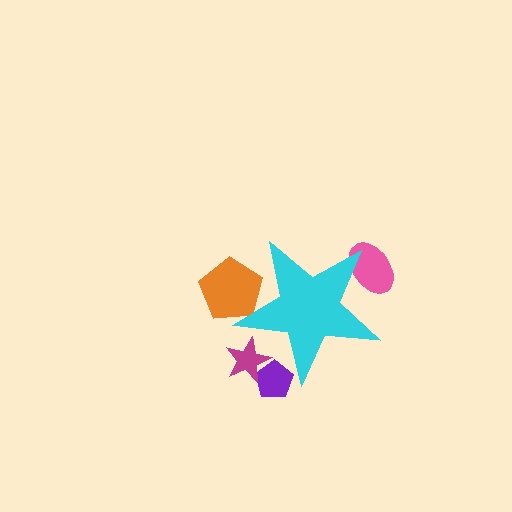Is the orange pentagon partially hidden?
Yes, the orange pentagon is partially hidden behind the cyan star.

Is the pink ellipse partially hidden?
Yes, the pink ellipse is partially hidden behind the cyan star.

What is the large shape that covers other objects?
A cyan star.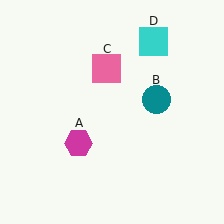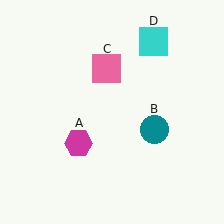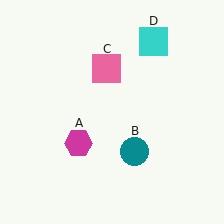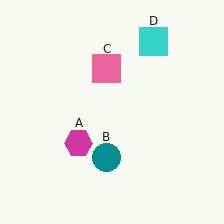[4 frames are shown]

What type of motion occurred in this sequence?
The teal circle (object B) rotated clockwise around the center of the scene.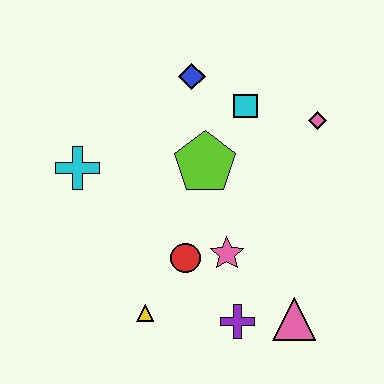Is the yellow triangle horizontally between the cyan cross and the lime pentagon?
Yes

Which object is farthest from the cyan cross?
The pink triangle is farthest from the cyan cross.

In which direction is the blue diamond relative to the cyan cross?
The blue diamond is to the right of the cyan cross.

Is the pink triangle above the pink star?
No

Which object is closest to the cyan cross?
The lime pentagon is closest to the cyan cross.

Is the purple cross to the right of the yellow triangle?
Yes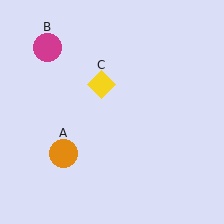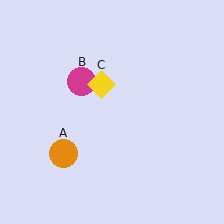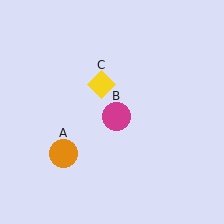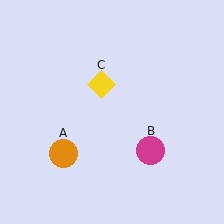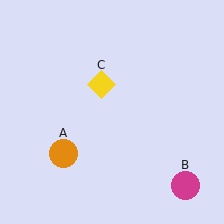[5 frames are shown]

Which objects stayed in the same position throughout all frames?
Orange circle (object A) and yellow diamond (object C) remained stationary.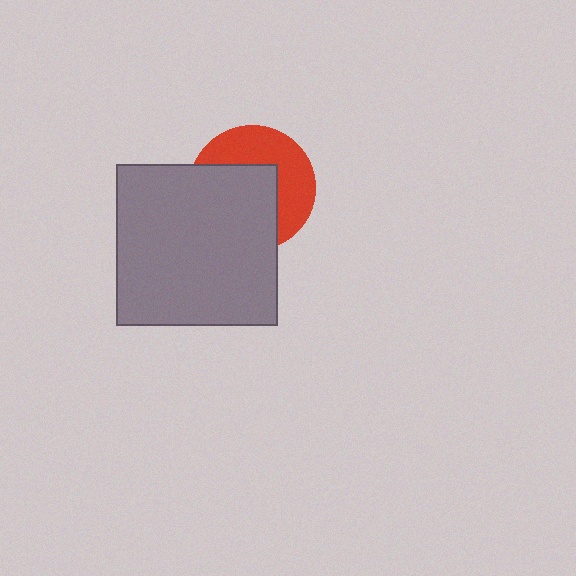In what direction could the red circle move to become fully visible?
The red circle could move toward the upper-right. That would shift it out from behind the gray square entirely.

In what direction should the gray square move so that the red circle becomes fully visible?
The gray square should move toward the lower-left. That is the shortest direction to clear the overlap and leave the red circle fully visible.